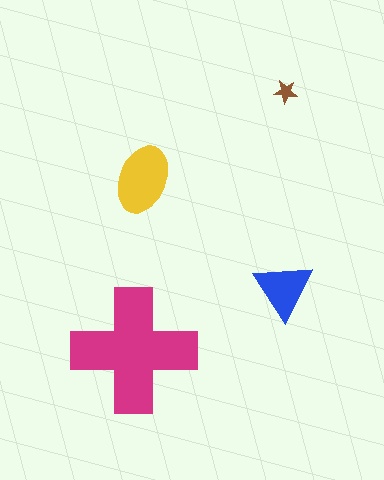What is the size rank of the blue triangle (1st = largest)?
3rd.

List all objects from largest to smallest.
The magenta cross, the yellow ellipse, the blue triangle, the brown star.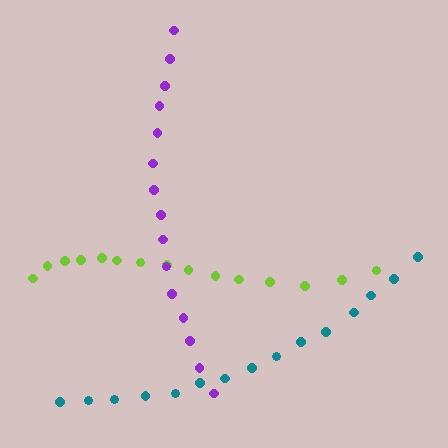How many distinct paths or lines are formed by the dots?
There are 3 distinct paths.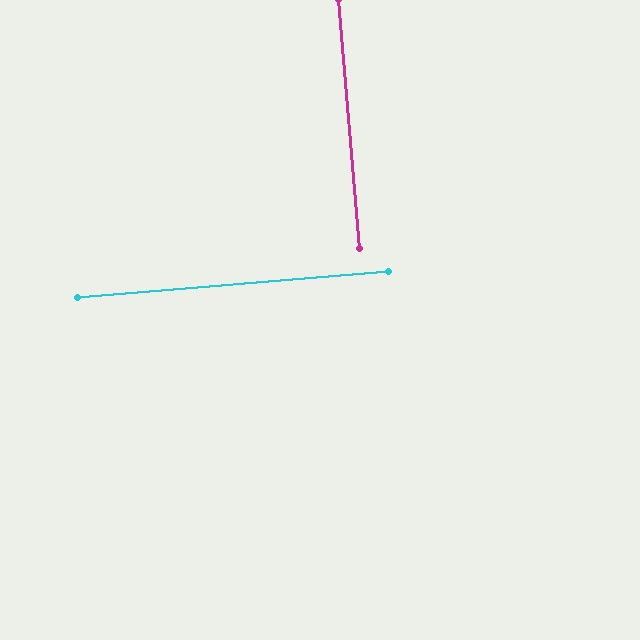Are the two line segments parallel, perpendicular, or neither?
Perpendicular — they meet at approximately 90°.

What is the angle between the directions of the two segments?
Approximately 90 degrees.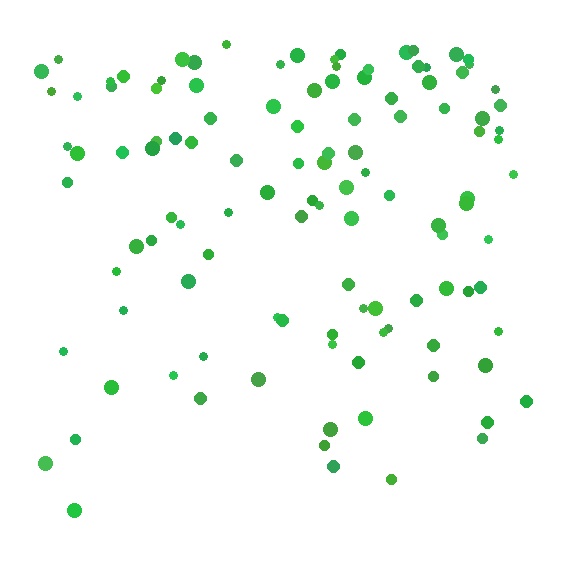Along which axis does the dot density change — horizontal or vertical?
Vertical.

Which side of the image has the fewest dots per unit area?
The bottom.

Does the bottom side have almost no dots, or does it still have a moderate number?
Still a moderate number, just noticeably fewer than the top.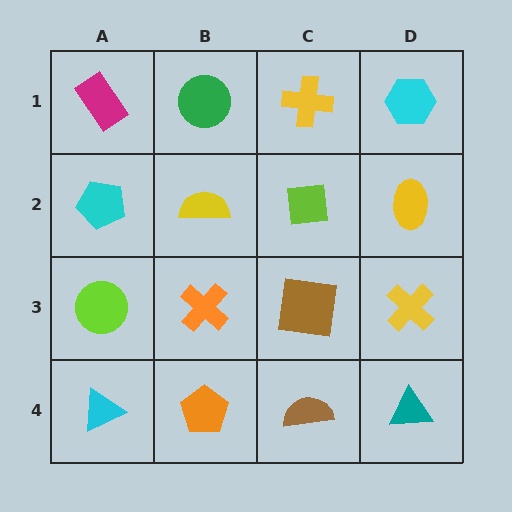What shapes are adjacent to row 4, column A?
A lime circle (row 3, column A), an orange pentagon (row 4, column B).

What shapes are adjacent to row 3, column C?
A lime square (row 2, column C), a brown semicircle (row 4, column C), an orange cross (row 3, column B), a yellow cross (row 3, column D).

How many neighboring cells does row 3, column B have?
4.